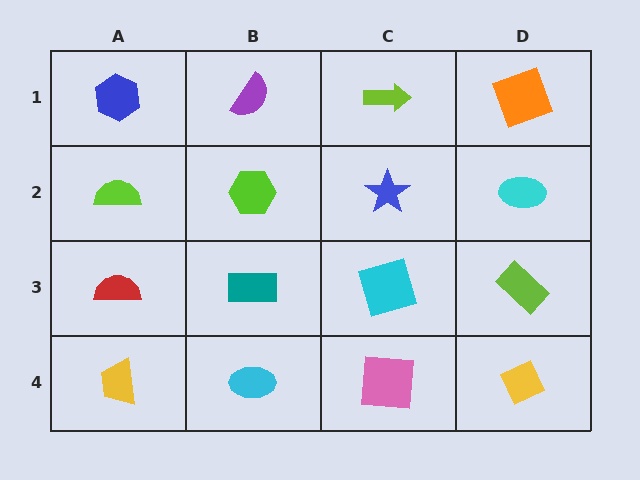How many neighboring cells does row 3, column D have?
3.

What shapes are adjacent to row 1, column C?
A blue star (row 2, column C), a purple semicircle (row 1, column B), an orange square (row 1, column D).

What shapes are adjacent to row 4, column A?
A red semicircle (row 3, column A), a cyan ellipse (row 4, column B).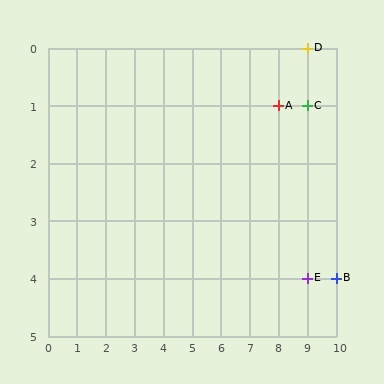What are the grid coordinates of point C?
Point C is at grid coordinates (9, 1).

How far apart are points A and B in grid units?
Points A and B are 2 columns and 3 rows apart (about 3.6 grid units diagonally).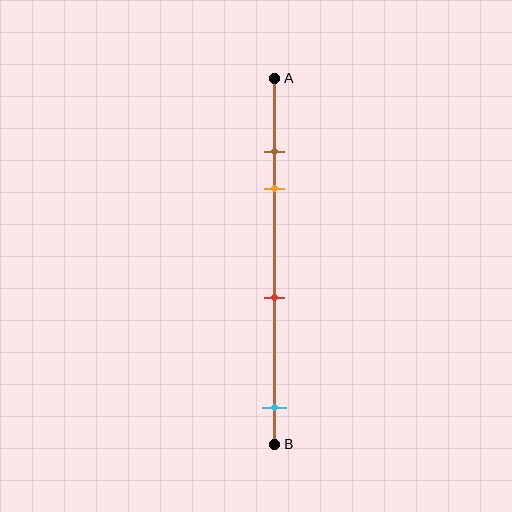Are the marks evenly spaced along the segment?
No, the marks are not evenly spaced.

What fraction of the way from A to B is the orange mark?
The orange mark is approximately 30% (0.3) of the way from A to B.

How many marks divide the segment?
There are 4 marks dividing the segment.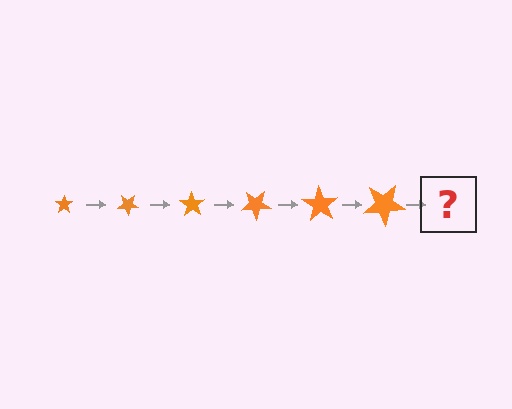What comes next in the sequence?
The next element should be a star, larger than the previous one and rotated 210 degrees from the start.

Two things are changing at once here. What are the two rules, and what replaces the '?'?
The two rules are that the star grows larger each step and it rotates 35 degrees each step. The '?' should be a star, larger than the previous one and rotated 210 degrees from the start.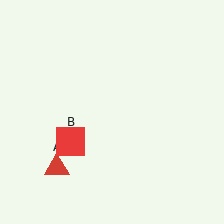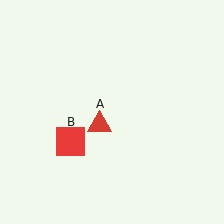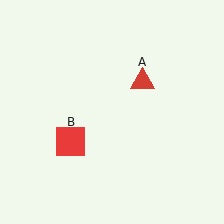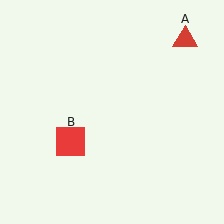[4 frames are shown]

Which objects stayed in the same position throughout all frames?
Red square (object B) remained stationary.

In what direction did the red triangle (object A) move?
The red triangle (object A) moved up and to the right.